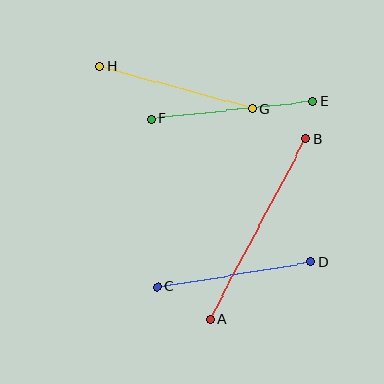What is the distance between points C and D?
The distance is approximately 156 pixels.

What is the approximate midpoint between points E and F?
The midpoint is at approximately (232, 110) pixels.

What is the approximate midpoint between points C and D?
The midpoint is at approximately (234, 274) pixels.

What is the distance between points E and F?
The distance is approximately 162 pixels.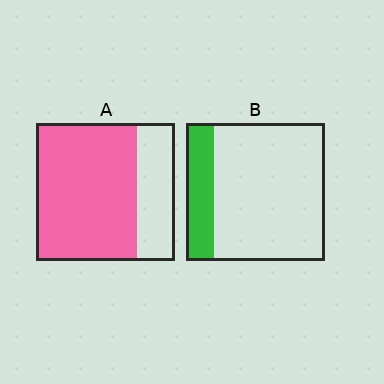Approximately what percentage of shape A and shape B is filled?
A is approximately 75% and B is approximately 20%.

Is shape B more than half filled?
No.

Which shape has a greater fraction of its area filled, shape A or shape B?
Shape A.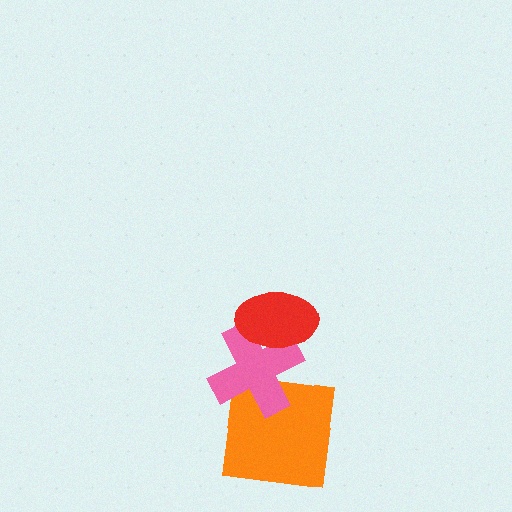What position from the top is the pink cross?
The pink cross is 2nd from the top.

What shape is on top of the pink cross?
The red ellipse is on top of the pink cross.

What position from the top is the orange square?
The orange square is 3rd from the top.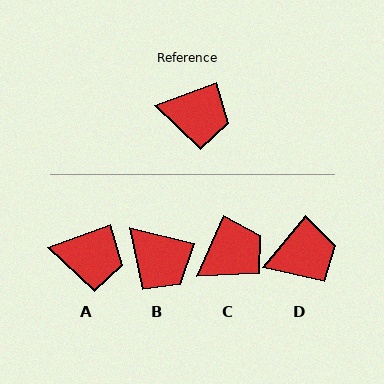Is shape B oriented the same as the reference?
No, it is off by about 35 degrees.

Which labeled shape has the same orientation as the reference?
A.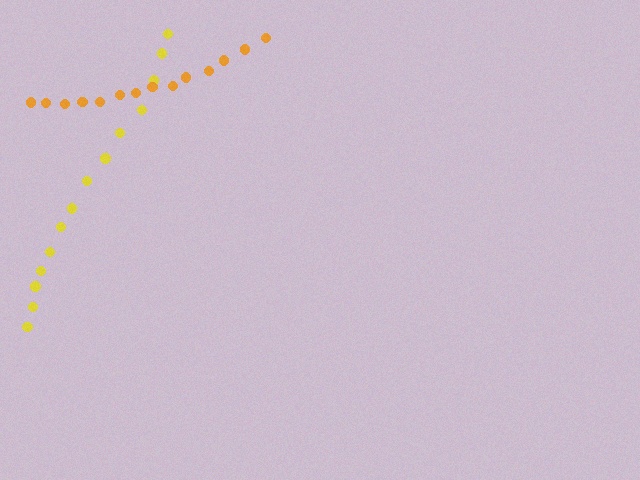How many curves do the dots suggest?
There are 2 distinct paths.